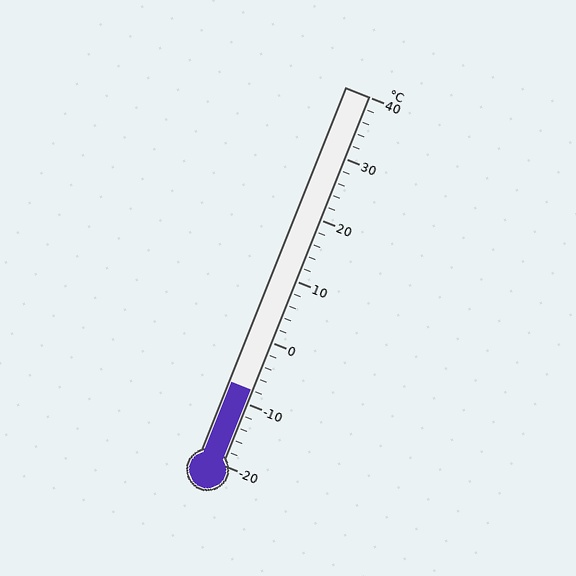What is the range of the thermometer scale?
The thermometer scale ranges from -20°C to 40°C.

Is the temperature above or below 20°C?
The temperature is below 20°C.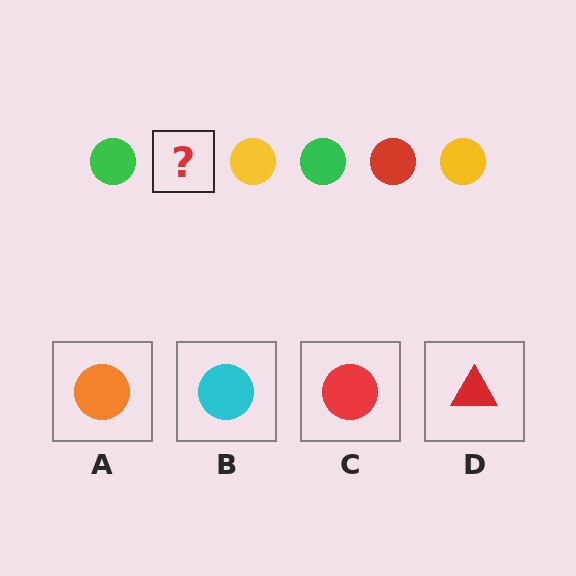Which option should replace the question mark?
Option C.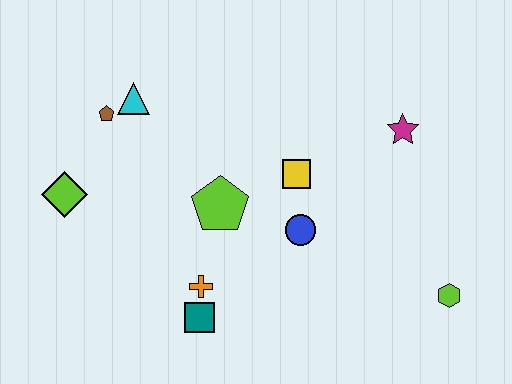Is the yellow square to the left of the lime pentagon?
No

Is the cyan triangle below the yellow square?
No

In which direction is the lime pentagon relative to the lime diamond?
The lime pentagon is to the right of the lime diamond.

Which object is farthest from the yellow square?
The lime diamond is farthest from the yellow square.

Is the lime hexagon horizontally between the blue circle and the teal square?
No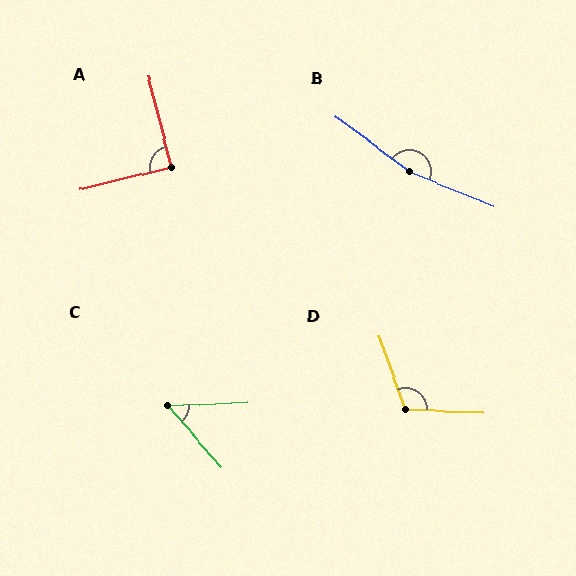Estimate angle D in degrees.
Approximately 112 degrees.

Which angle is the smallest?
C, at approximately 51 degrees.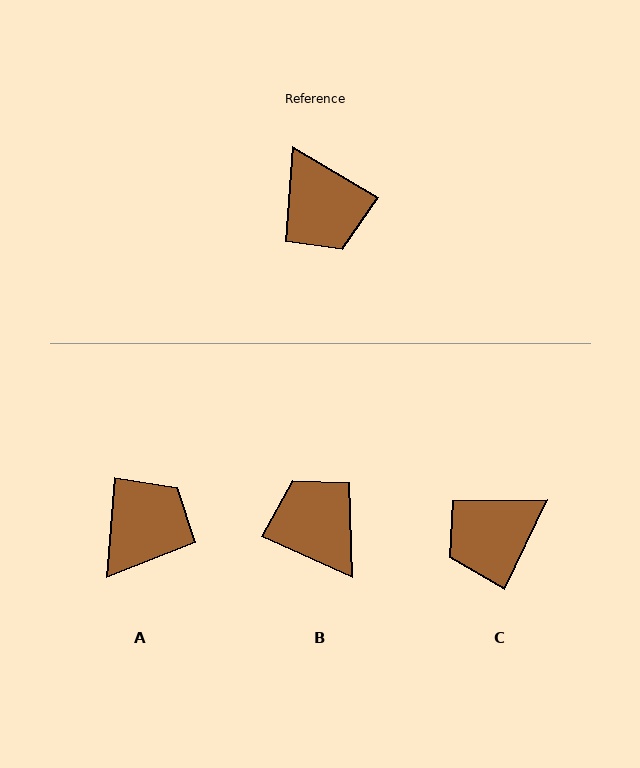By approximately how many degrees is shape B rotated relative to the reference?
Approximately 174 degrees clockwise.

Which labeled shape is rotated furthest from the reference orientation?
B, about 174 degrees away.